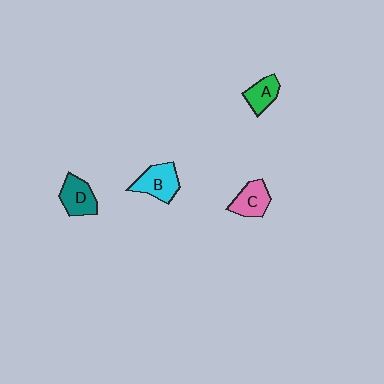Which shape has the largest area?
Shape B (cyan).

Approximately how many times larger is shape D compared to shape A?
Approximately 1.3 times.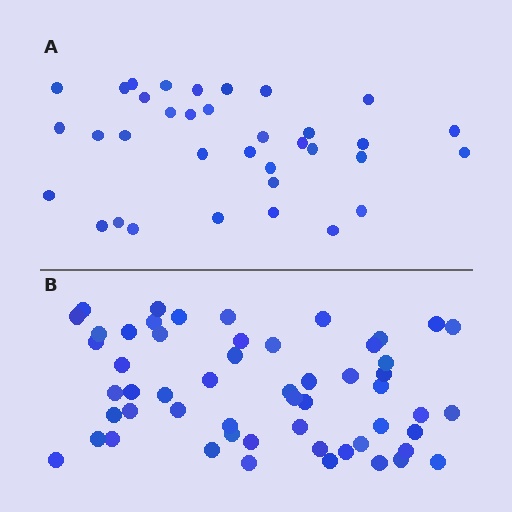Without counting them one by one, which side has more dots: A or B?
Region B (the bottom region) has more dots.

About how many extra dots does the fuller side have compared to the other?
Region B has approximately 20 more dots than region A.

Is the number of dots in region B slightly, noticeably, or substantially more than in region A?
Region B has substantially more. The ratio is roughly 1.6 to 1.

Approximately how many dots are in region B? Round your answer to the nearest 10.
About 60 dots. (The exact count is 55, which rounds to 60.)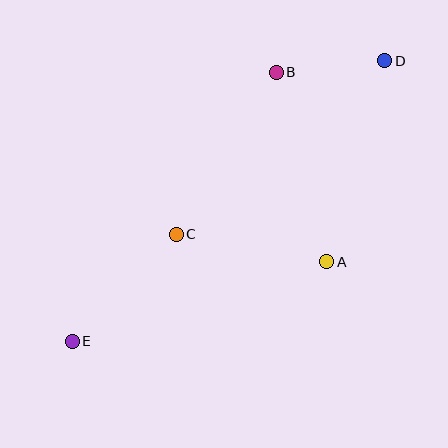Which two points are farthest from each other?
Points D and E are farthest from each other.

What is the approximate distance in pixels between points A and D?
The distance between A and D is approximately 209 pixels.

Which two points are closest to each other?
Points B and D are closest to each other.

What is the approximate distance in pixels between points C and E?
The distance between C and E is approximately 149 pixels.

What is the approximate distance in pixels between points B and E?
The distance between B and E is approximately 338 pixels.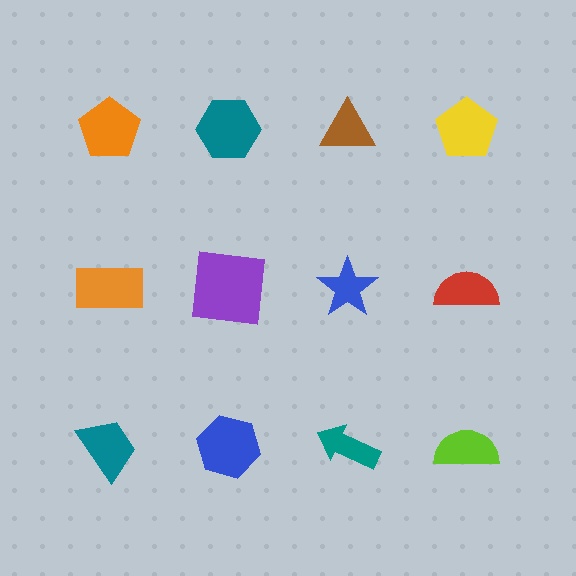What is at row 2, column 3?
A blue star.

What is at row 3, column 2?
A blue hexagon.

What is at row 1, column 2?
A teal hexagon.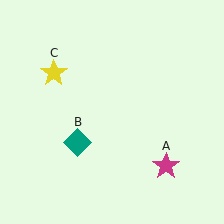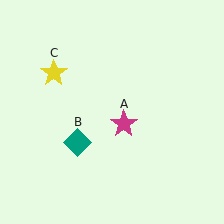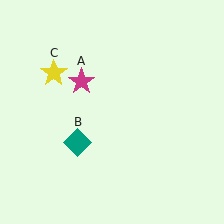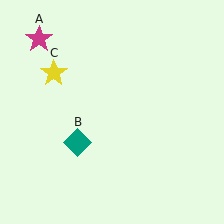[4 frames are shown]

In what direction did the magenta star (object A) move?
The magenta star (object A) moved up and to the left.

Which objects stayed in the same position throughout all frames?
Teal diamond (object B) and yellow star (object C) remained stationary.